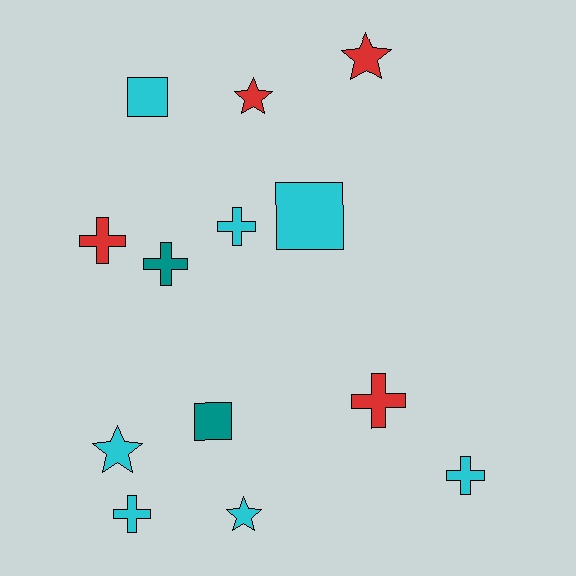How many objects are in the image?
There are 13 objects.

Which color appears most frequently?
Cyan, with 7 objects.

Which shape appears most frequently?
Cross, with 6 objects.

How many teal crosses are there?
There is 1 teal cross.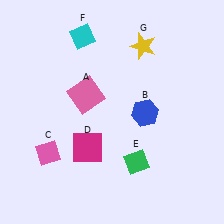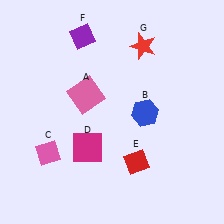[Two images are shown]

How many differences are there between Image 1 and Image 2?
There are 3 differences between the two images.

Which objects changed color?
E changed from green to red. F changed from cyan to purple. G changed from yellow to red.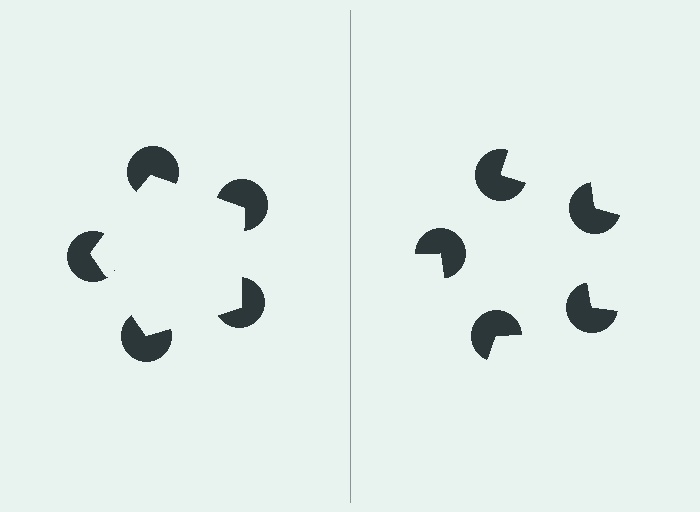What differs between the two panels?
The pac-man discs are positioned identically on both sides; only the wedge orientations differ. On the left they align to a pentagon; on the right they are misaligned.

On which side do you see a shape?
An illusory pentagon appears on the left side. On the right side the wedge cuts are rotated, so no coherent shape forms.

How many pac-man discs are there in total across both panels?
10 — 5 on each side.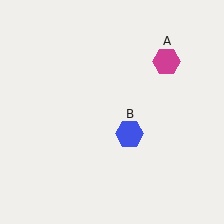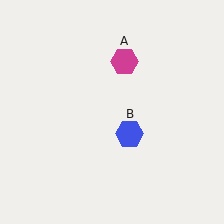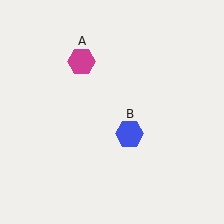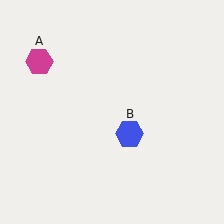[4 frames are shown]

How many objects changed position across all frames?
1 object changed position: magenta hexagon (object A).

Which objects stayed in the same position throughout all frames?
Blue hexagon (object B) remained stationary.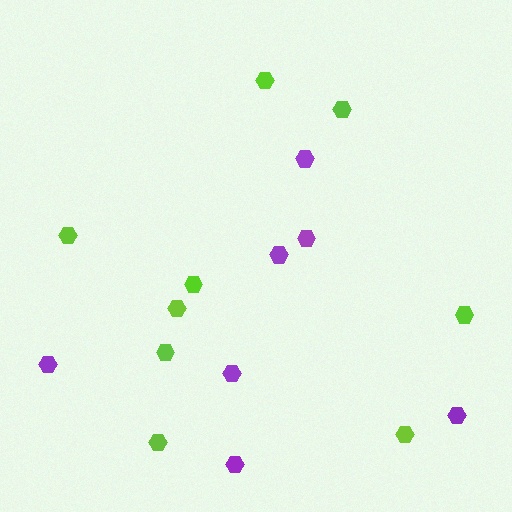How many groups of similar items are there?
There are 2 groups: one group of purple hexagons (7) and one group of lime hexagons (9).